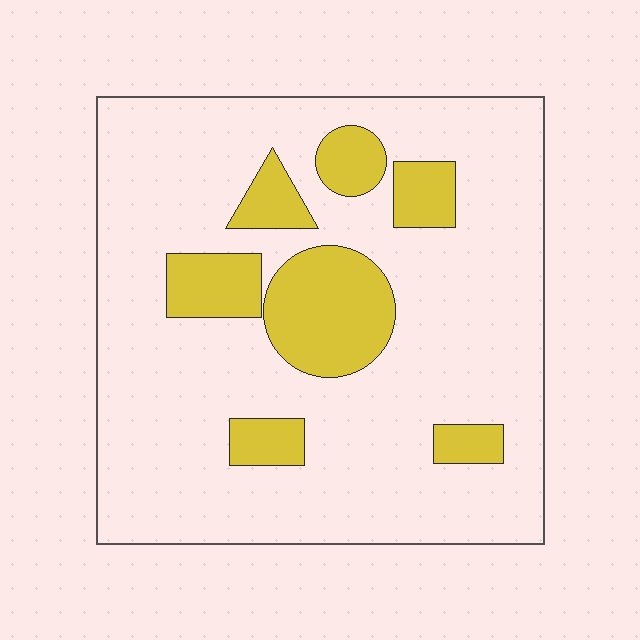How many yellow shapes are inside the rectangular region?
7.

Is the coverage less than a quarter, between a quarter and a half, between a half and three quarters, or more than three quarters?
Less than a quarter.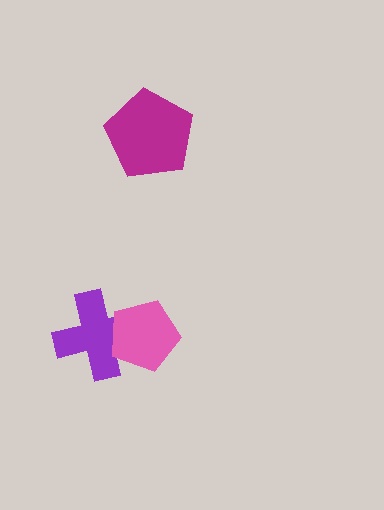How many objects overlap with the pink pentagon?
1 object overlaps with the pink pentagon.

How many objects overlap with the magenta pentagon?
0 objects overlap with the magenta pentagon.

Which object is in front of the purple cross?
The pink pentagon is in front of the purple cross.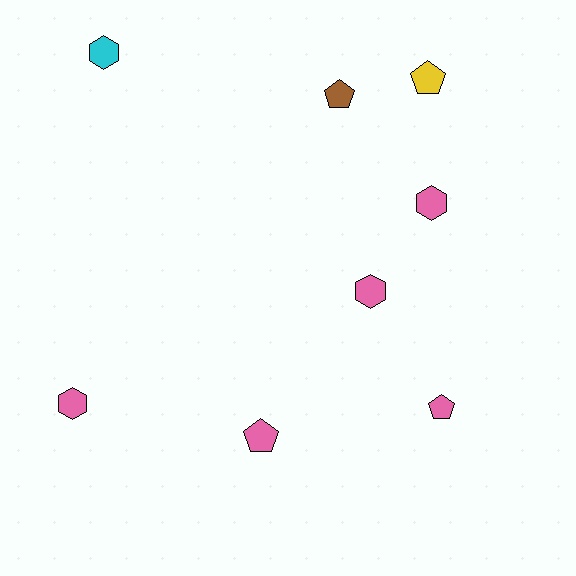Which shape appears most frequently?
Hexagon, with 4 objects.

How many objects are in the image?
There are 8 objects.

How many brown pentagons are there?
There is 1 brown pentagon.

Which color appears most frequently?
Pink, with 5 objects.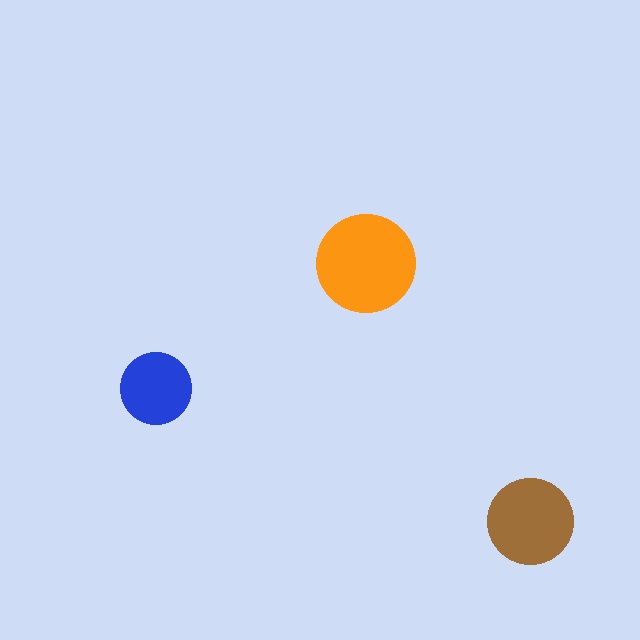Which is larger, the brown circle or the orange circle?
The orange one.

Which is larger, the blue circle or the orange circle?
The orange one.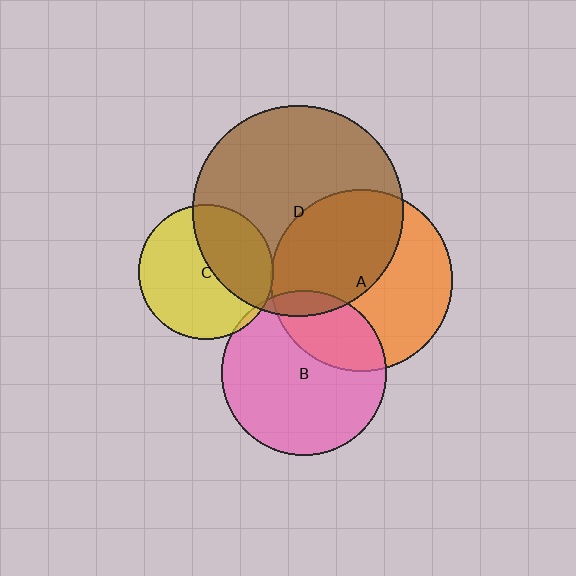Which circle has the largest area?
Circle D (brown).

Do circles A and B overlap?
Yes.